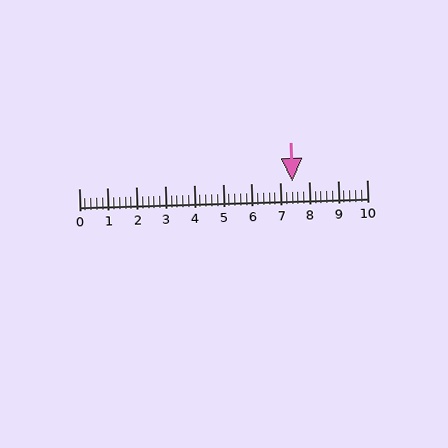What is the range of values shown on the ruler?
The ruler shows values from 0 to 10.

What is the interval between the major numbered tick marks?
The major tick marks are spaced 1 units apart.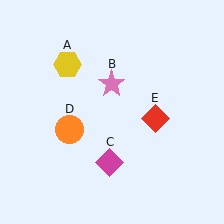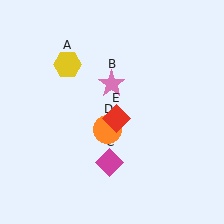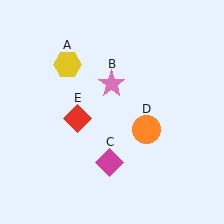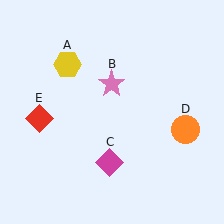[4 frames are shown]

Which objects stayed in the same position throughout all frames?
Yellow hexagon (object A) and pink star (object B) and magenta diamond (object C) remained stationary.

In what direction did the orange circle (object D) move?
The orange circle (object D) moved right.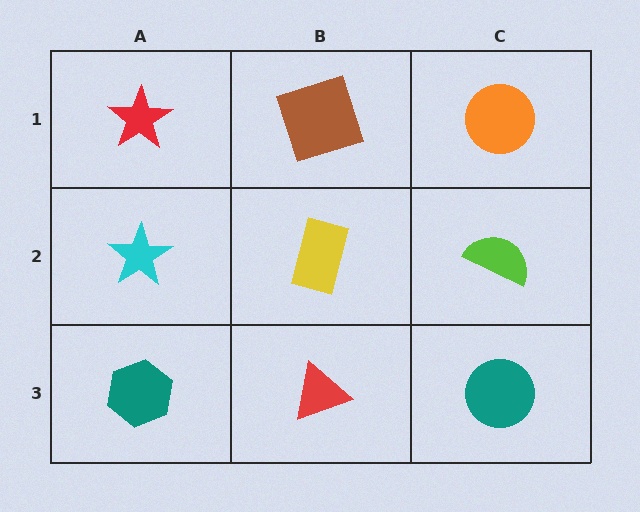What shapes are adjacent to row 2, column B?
A brown square (row 1, column B), a red triangle (row 3, column B), a cyan star (row 2, column A), a lime semicircle (row 2, column C).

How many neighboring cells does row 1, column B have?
3.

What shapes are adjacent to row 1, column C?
A lime semicircle (row 2, column C), a brown square (row 1, column B).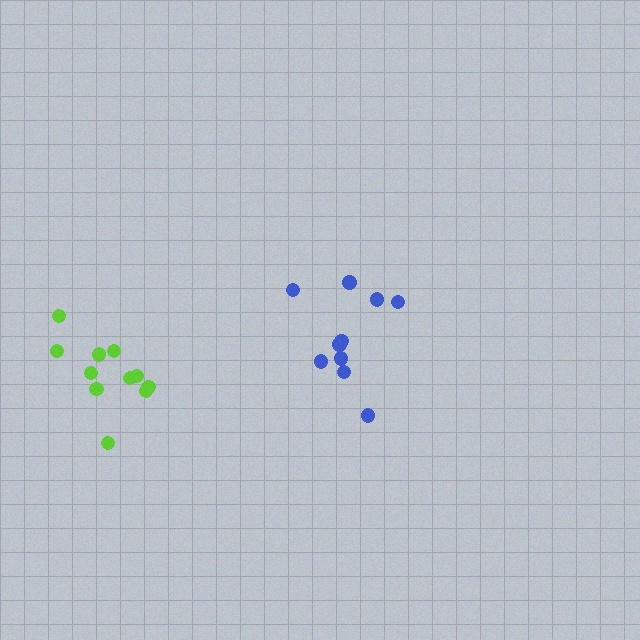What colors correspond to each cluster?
The clusters are colored: blue, lime.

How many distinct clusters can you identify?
There are 2 distinct clusters.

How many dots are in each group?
Group 1: 10 dots, Group 2: 11 dots (21 total).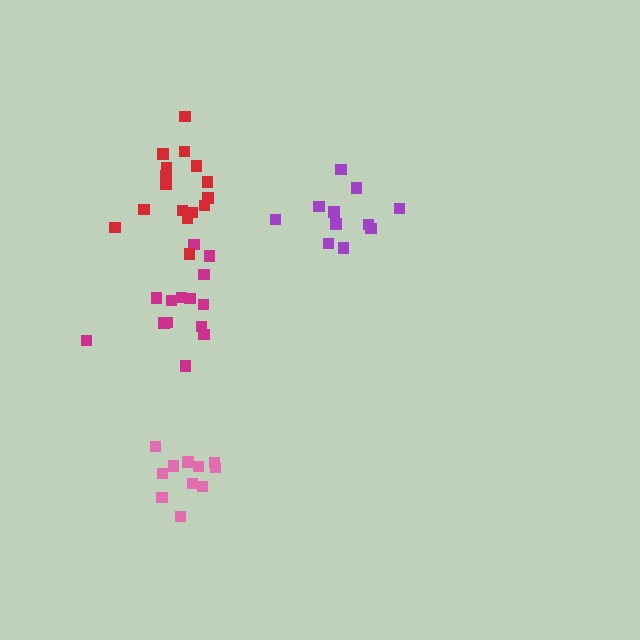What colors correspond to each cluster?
The clusters are colored: magenta, purple, pink, red.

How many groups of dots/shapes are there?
There are 4 groups.